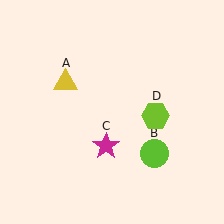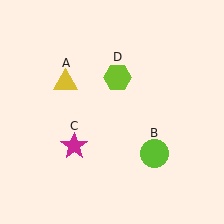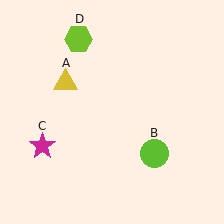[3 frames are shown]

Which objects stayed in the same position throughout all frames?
Yellow triangle (object A) and lime circle (object B) remained stationary.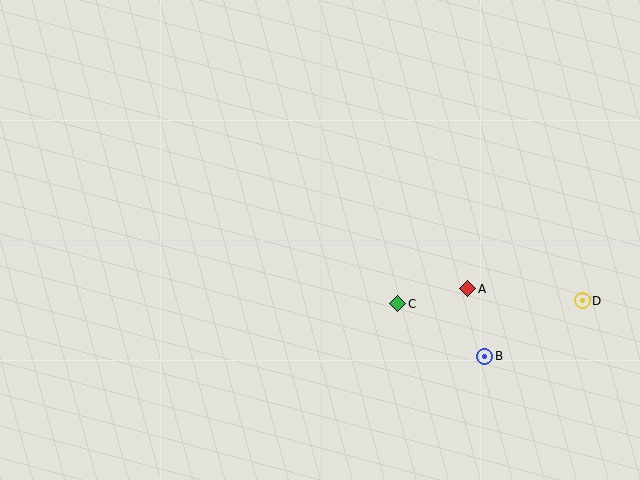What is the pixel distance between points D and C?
The distance between D and C is 185 pixels.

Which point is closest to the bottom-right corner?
Point D is closest to the bottom-right corner.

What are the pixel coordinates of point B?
Point B is at (485, 356).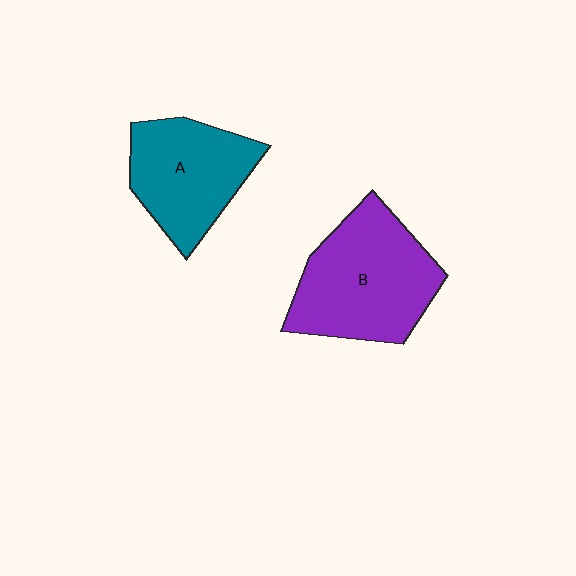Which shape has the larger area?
Shape B (purple).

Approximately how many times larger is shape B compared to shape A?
Approximately 1.3 times.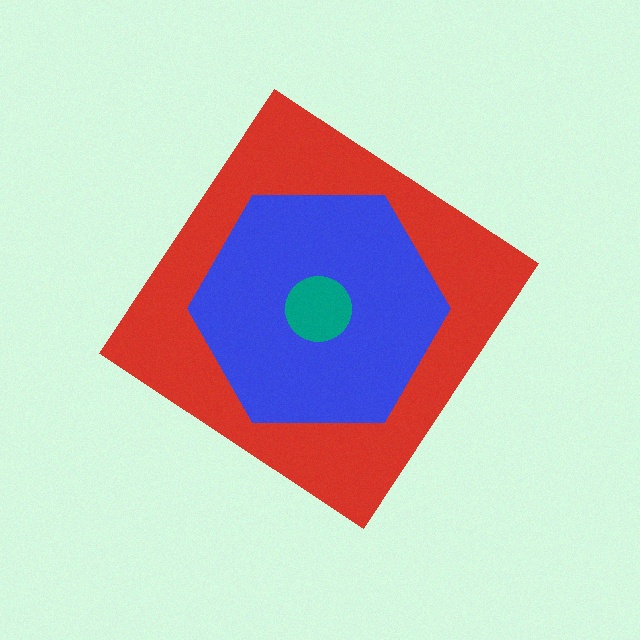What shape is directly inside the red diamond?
The blue hexagon.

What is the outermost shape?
The red diamond.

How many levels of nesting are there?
3.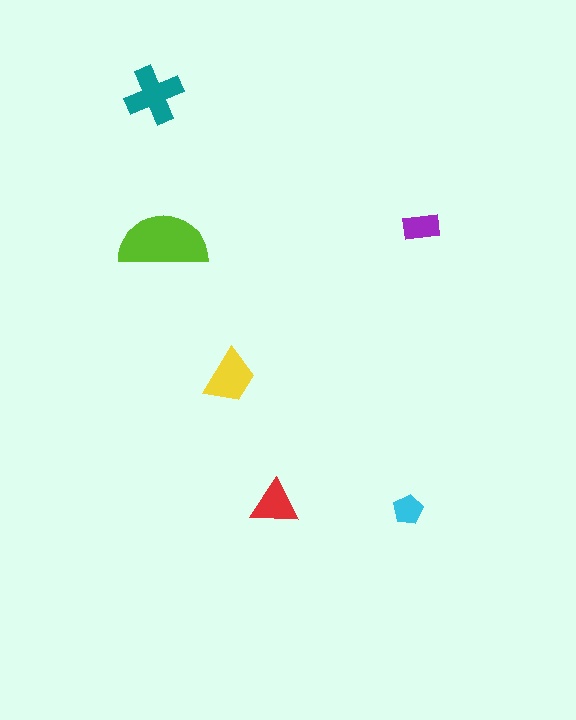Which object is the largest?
The lime semicircle.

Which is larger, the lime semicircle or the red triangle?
The lime semicircle.